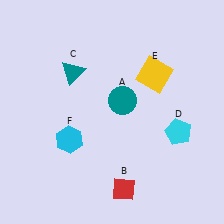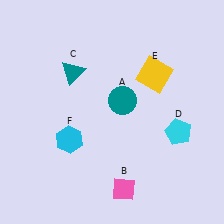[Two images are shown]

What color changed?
The diamond (B) changed from red in Image 1 to pink in Image 2.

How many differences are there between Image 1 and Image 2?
There is 1 difference between the two images.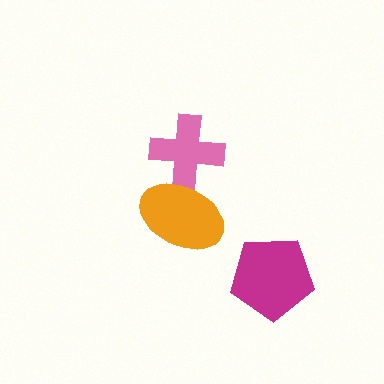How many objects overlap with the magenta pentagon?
0 objects overlap with the magenta pentagon.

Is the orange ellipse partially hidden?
No, no other shape covers it.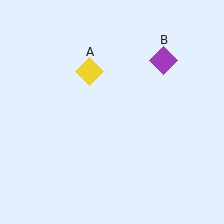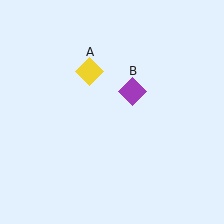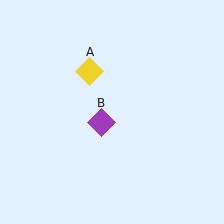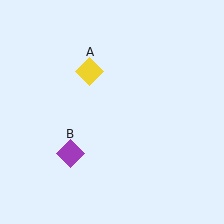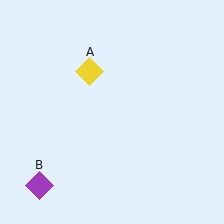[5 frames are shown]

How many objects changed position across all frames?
1 object changed position: purple diamond (object B).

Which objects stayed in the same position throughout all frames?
Yellow diamond (object A) remained stationary.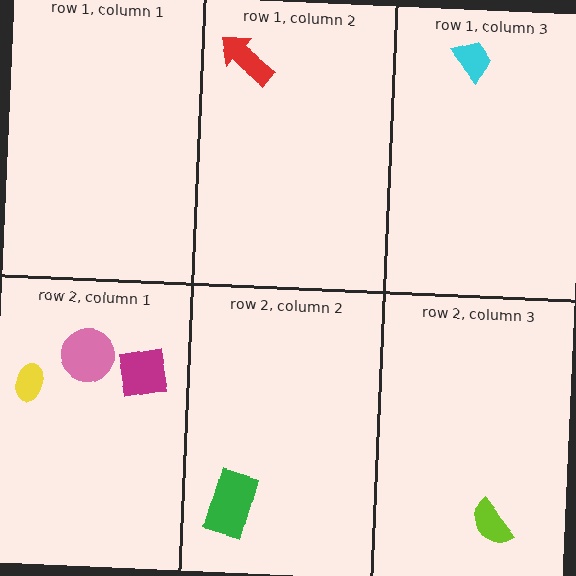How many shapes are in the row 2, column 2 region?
1.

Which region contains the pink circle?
The row 2, column 1 region.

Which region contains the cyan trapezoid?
The row 1, column 3 region.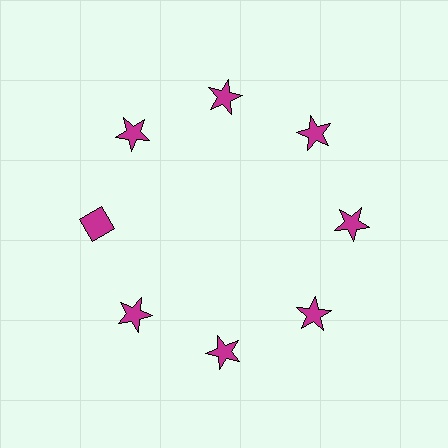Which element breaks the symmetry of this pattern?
The magenta diamond at roughly the 9 o'clock position breaks the symmetry. All other shapes are magenta stars.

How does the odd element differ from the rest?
It has a different shape: diamond instead of star.